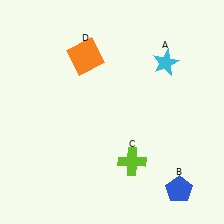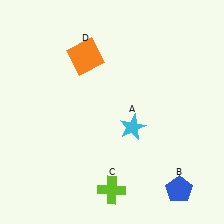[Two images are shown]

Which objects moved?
The objects that moved are: the cyan star (A), the lime cross (C).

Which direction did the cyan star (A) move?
The cyan star (A) moved down.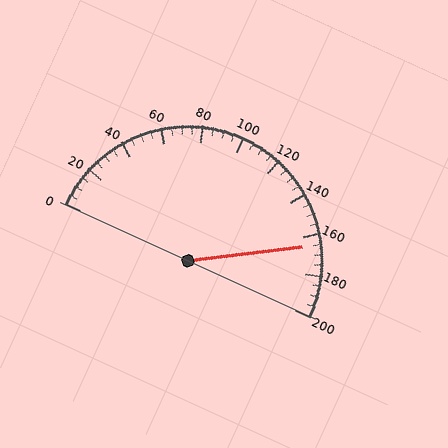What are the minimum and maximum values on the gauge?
The gauge ranges from 0 to 200.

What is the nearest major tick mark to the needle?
The nearest major tick mark is 160.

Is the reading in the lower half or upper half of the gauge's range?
The reading is in the upper half of the range (0 to 200).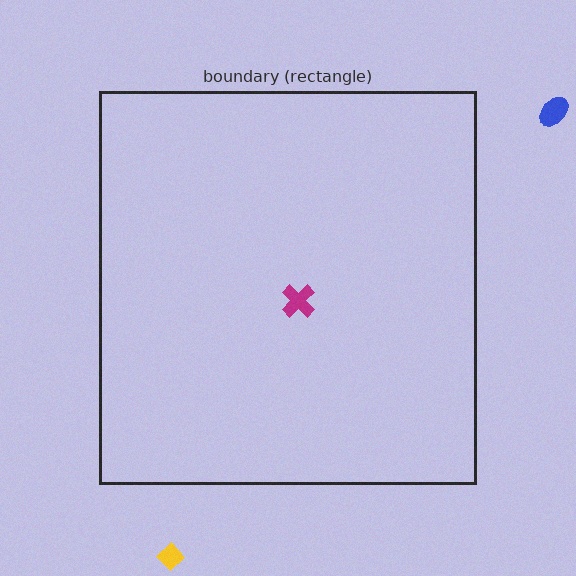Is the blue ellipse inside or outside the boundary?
Outside.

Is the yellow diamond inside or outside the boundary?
Outside.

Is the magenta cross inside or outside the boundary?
Inside.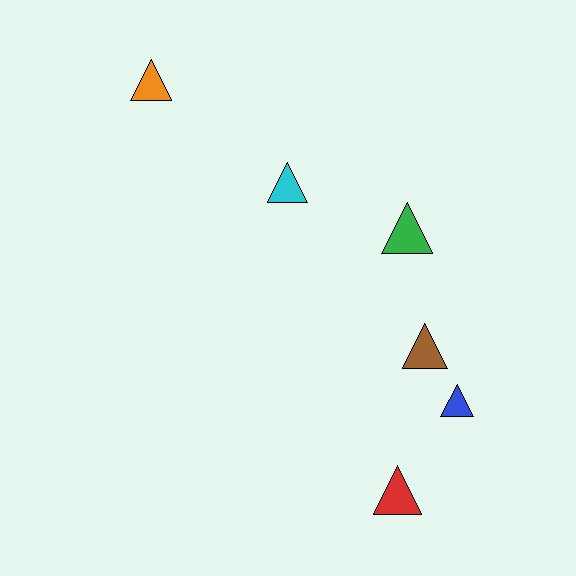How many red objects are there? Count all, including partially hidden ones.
There is 1 red object.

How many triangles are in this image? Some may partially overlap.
There are 6 triangles.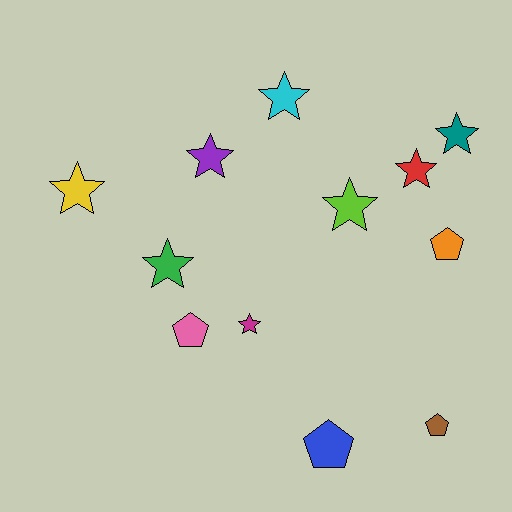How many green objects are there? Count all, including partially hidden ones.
There is 1 green object.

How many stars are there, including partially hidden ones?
There are 8 stars.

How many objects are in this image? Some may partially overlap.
There are 12 objects.